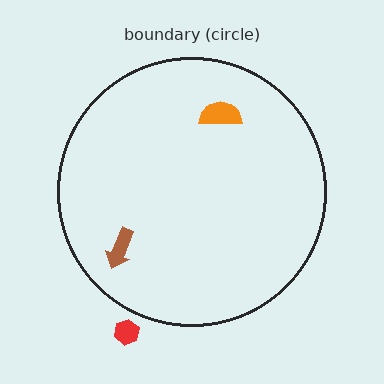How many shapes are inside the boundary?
2 inside, 1 outside.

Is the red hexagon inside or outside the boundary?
Outside.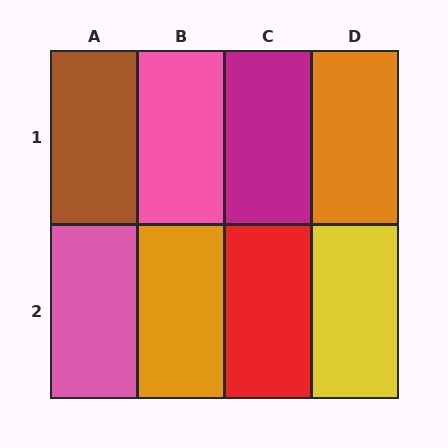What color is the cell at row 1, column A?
Brown.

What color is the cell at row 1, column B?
Pink.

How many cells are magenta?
1 cell is magenta.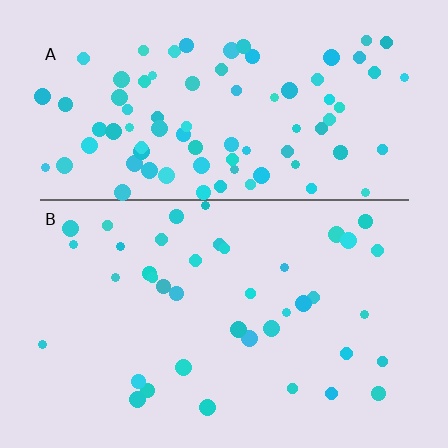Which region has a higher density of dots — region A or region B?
A (the top).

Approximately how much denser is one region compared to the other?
Approximately 2.1× — region A over region B.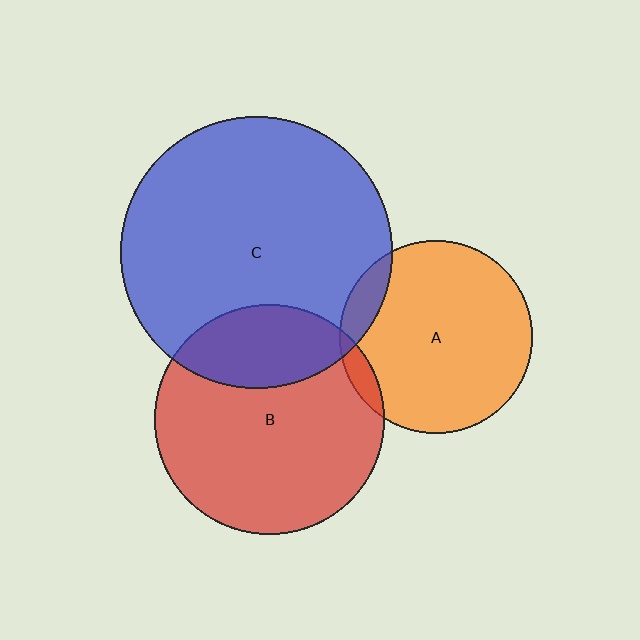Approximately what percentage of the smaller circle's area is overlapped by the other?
Approximately 10%.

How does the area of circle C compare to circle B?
Approximately 1.4 times.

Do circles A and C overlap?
Yes.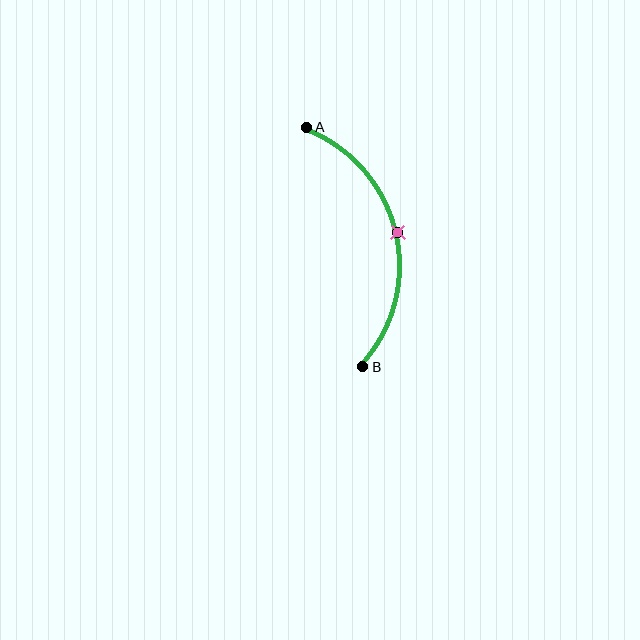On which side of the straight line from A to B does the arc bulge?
The arc bulges to the right of the straight line connecting A and B.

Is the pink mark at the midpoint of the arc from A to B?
Yes. The pink mark lies on the arc at equal arc-length from both A and B — it is the arc midpoint.